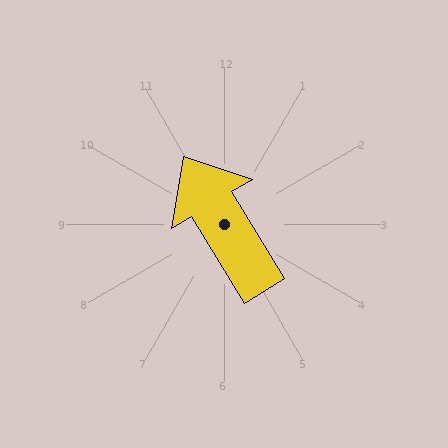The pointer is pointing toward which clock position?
Roughly 11 o'clock.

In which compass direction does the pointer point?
Northwest.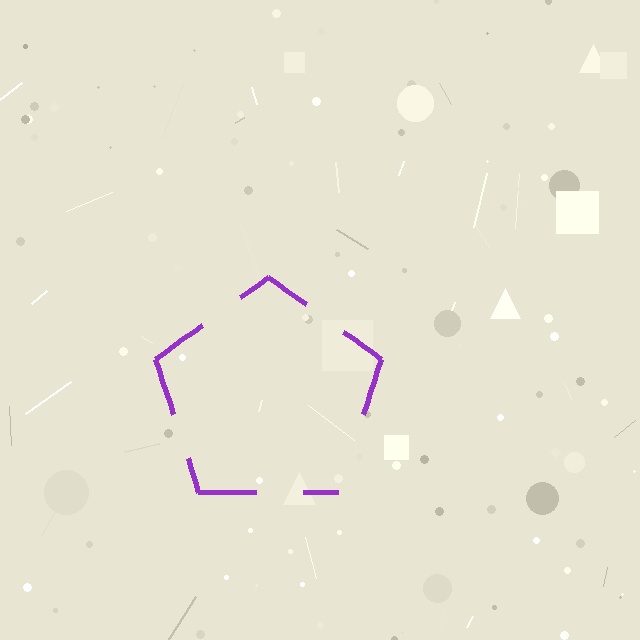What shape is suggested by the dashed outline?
The dashed outline suggests a pentagon.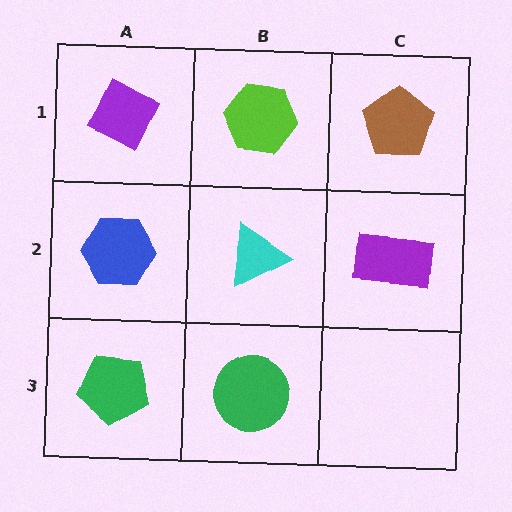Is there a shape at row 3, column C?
No, that cell is empty.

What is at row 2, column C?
A purple rectangle.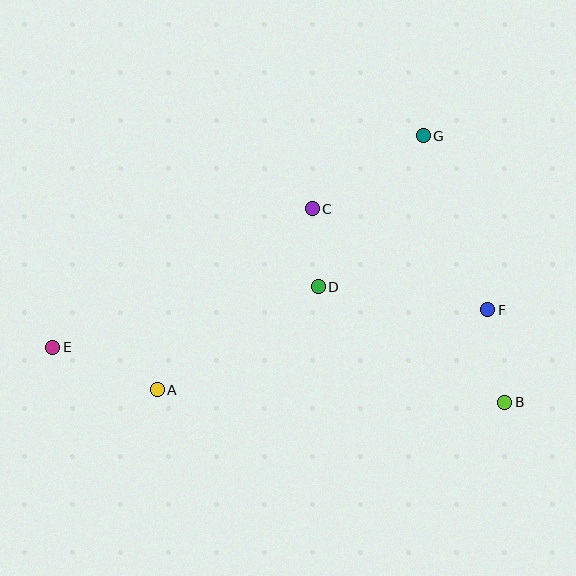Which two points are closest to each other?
Points C and D are closest to each other.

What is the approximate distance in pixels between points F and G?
The distance between F and G is approximately 185 pixels.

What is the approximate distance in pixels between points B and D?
The distance between B and D is approximately 219 pixels.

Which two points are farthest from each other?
Points B and E are farthest from each other.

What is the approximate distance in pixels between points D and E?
The distance between D and E is approximately 273 pixels.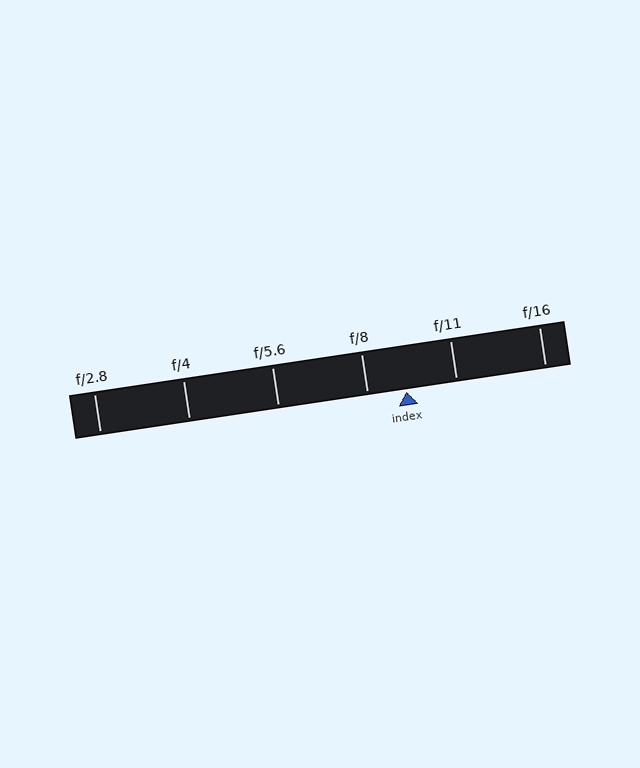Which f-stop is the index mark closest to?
The index mark is closest to f/8.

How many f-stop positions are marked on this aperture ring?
There are 6 f-stop positions marked.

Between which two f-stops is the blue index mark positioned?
The index mark is between f/8 and f/11.